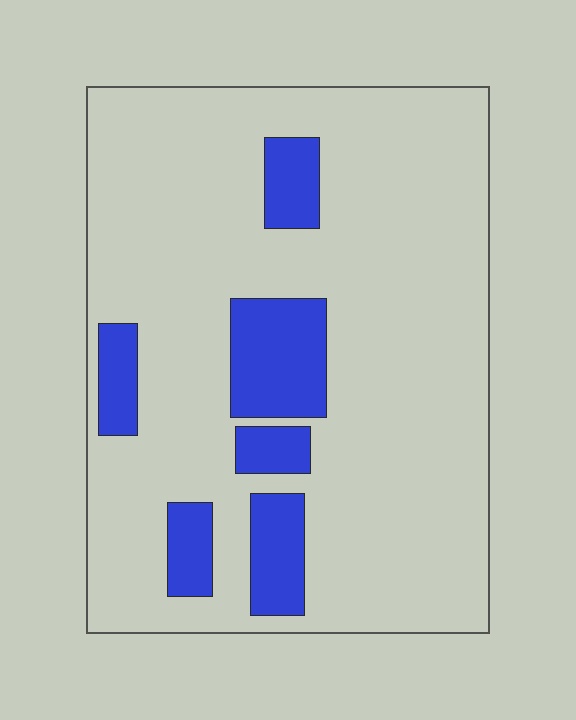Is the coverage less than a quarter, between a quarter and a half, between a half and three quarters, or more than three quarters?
Less than a quarter.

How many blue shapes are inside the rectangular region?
6.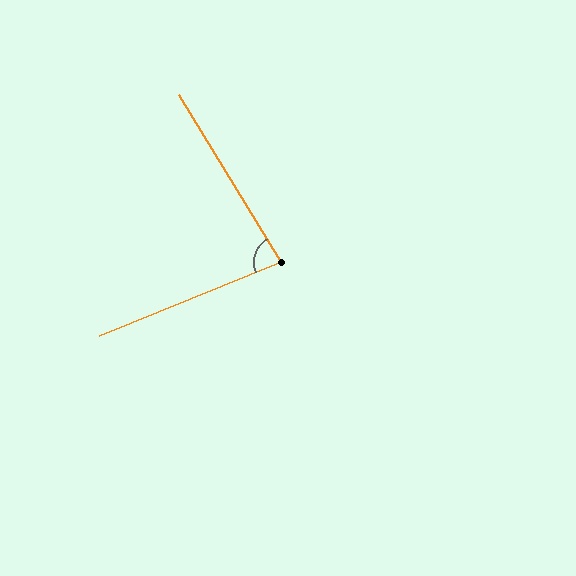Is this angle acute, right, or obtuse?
It is acute.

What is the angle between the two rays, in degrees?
Approximately 81 degrees.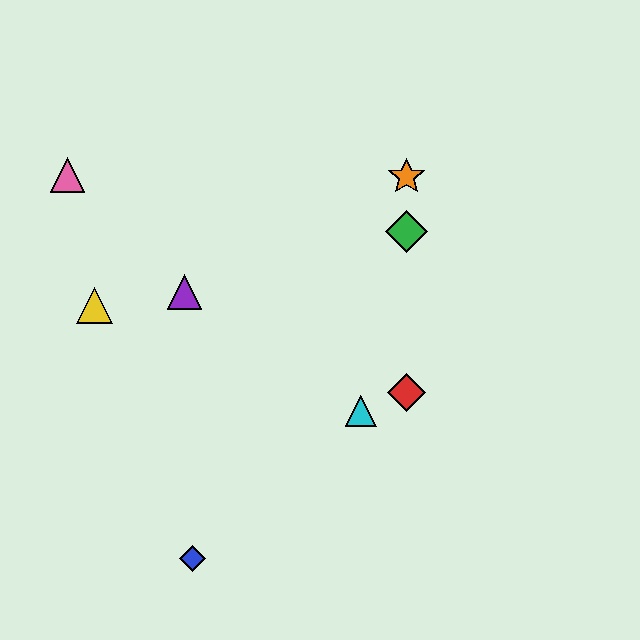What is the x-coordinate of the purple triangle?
The purple triangle is at x≈184.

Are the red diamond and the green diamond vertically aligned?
Yes, both are at x≈406.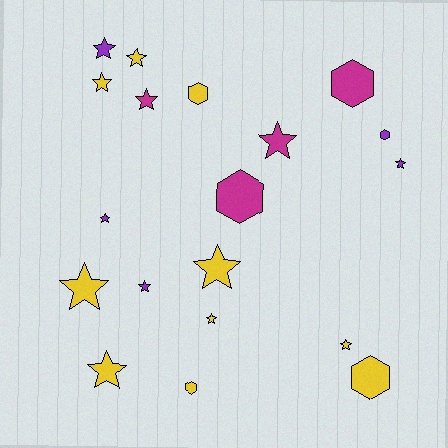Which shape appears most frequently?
Star, with 13 objects.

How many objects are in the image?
There are 19 objects.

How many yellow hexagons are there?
There are 3 yellow hexagons.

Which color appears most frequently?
Yellow, with 10 objects.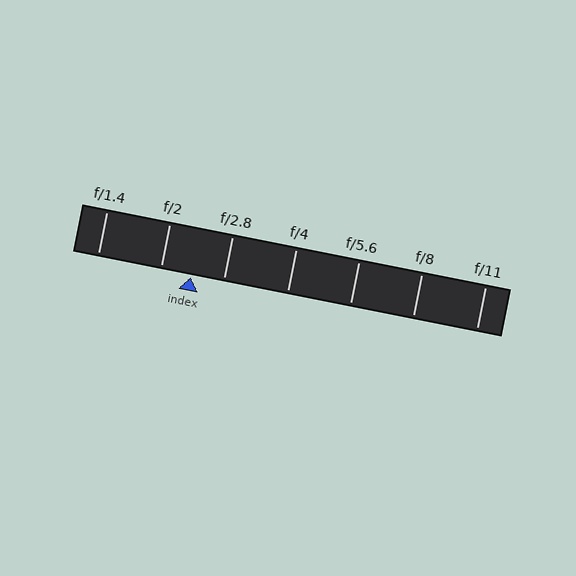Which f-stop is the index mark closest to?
The index mark is closest to f/2.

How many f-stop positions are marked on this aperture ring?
There are 7 f-stop positions marked.